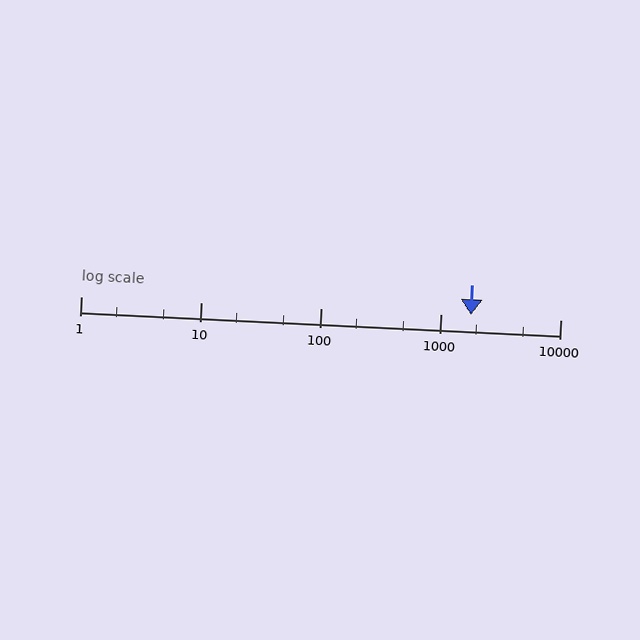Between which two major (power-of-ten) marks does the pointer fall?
The pointer is between 1000 and 10000.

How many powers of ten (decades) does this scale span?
The scale spans 4 decades, from 1 to 10000.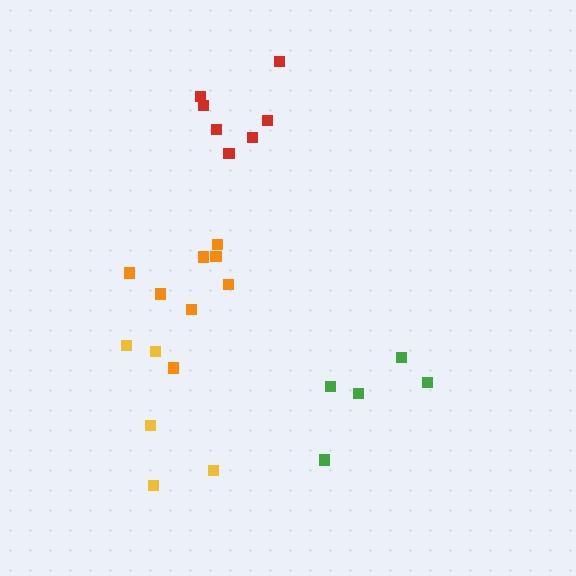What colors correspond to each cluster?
The clusters are colored: orange, yellow, green, red.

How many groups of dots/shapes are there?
There are 4 groups.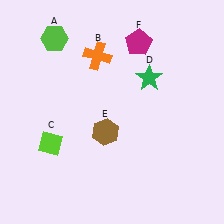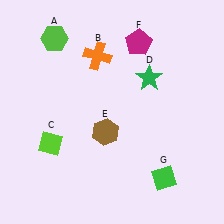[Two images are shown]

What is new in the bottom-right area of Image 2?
A green diamond (G) was added in the bottom-right area of Image 2.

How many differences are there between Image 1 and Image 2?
There is 1 difference between the two images.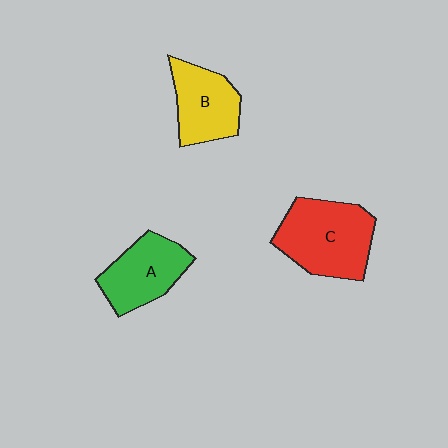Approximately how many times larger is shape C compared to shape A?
Approximately 1.3 times.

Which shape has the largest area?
Shape C (red).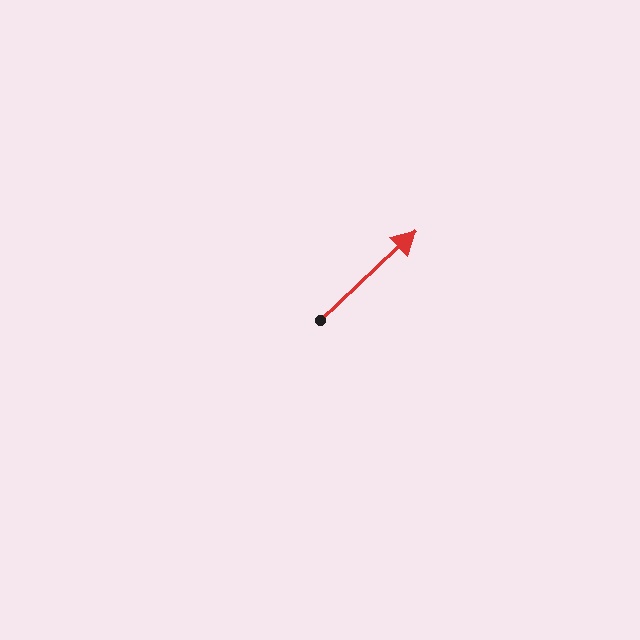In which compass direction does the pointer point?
Northeast.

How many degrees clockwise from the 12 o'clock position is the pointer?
Approximately 47 degrees.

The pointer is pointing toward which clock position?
Roughly 2 o'clock.